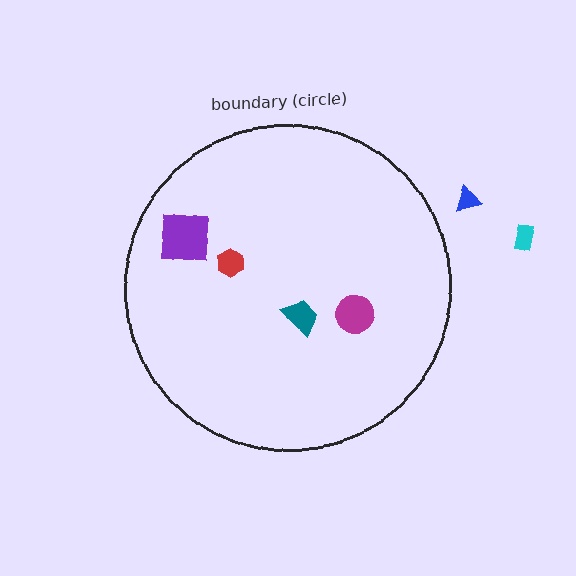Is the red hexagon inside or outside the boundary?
Inside.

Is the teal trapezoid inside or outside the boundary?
Inside.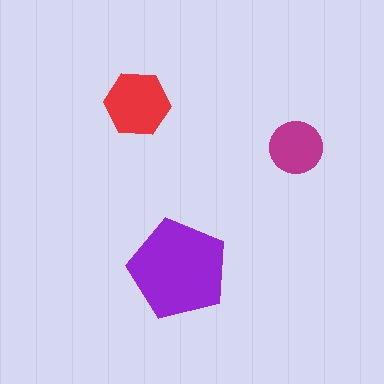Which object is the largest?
The purple pentagon.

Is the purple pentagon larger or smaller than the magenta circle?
Larger.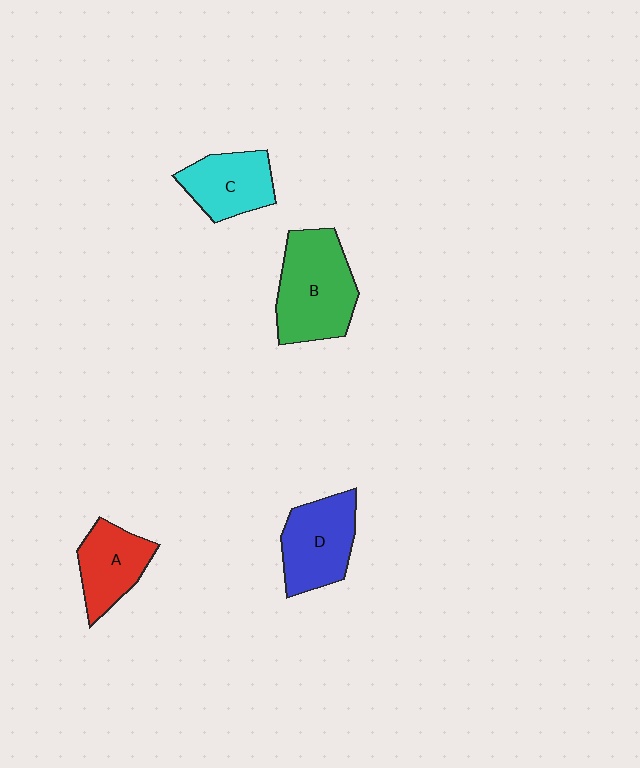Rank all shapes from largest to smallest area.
From largest to smallest: B (green), D (blue), C (cyan), A (red).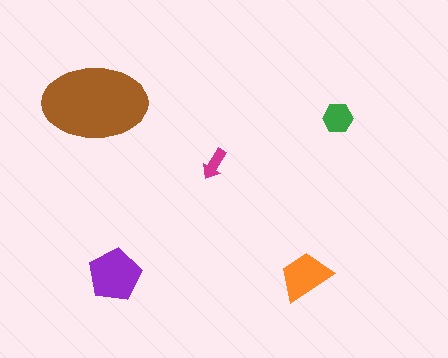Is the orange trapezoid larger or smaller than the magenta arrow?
Larger.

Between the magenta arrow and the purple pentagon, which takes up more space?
The purple pentagon.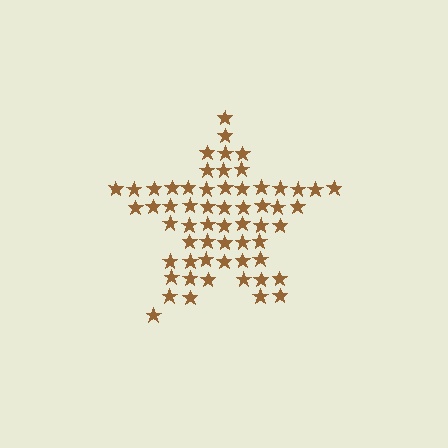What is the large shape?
The large shape is a star.